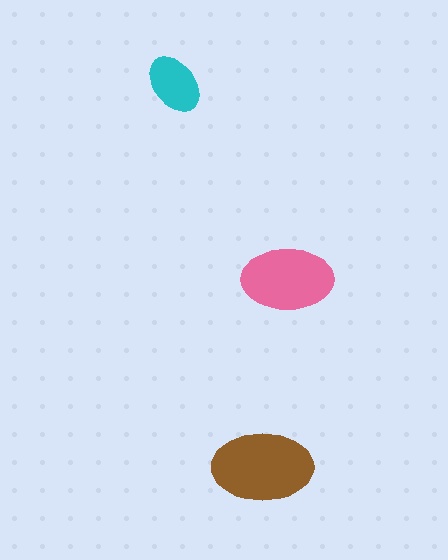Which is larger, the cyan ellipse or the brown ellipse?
The brown one.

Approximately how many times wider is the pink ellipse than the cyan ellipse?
About 1.5 times wider.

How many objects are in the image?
There are 3 objects in the image.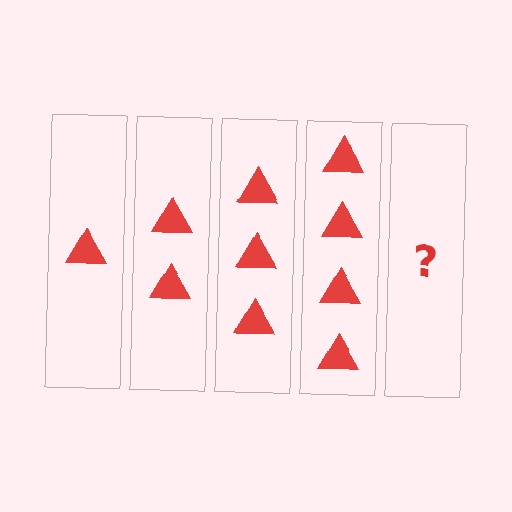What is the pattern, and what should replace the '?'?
The pattern is that each step adds one more triangle. The '?' should be 5 triangles.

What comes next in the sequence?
The next element should be 5 triangles.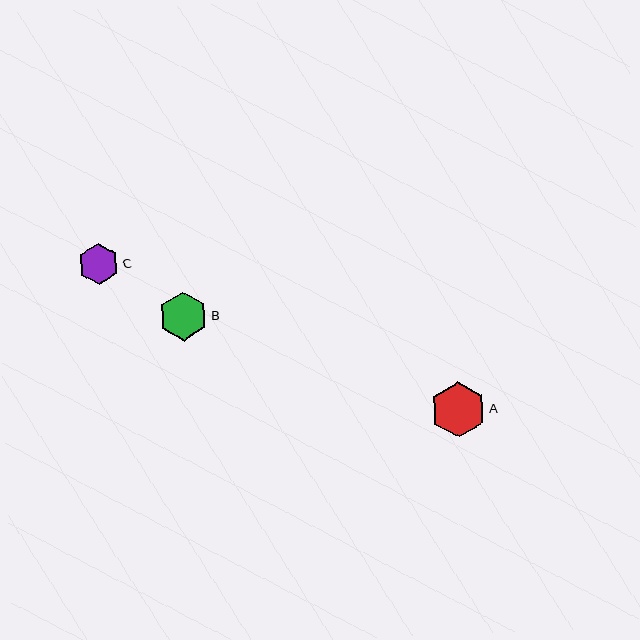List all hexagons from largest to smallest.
From largest to smallest: A, B, C.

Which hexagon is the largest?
Hexagon A is the largest with a size of approximately 55 pixels.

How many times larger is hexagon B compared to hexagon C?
Hexagon B is approximately 1.2 times the size of hexagon C.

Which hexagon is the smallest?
Hexagon C is the smallest with a size of approximately 41 pixels.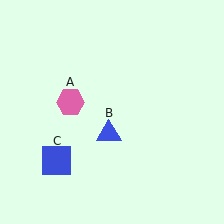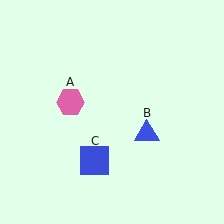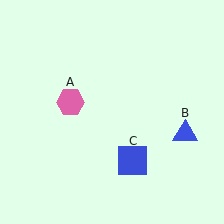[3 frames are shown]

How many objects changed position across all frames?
2 objects changed position: blue triangle (object B), blue square (object C).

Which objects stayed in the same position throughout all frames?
Pink hexagon (object A) remained stationary.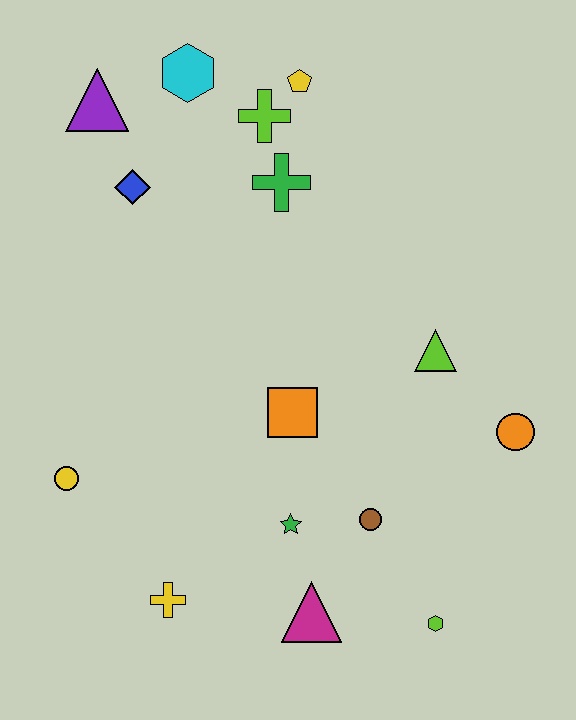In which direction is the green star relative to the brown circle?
The green star is to the left of the brown circle.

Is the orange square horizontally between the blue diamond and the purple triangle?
No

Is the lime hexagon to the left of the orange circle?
Yes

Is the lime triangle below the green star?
No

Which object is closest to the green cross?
The lime cross is closest to the green cross.